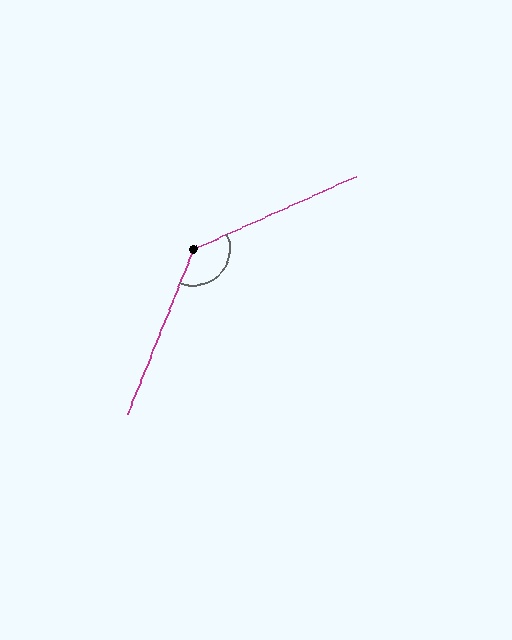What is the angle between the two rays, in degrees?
Approximately 136 degrees.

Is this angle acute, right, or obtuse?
It is obtuse.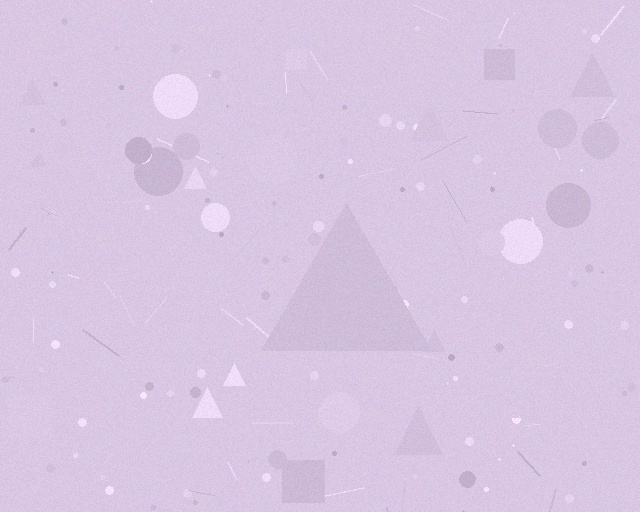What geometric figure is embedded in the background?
A triangle is embedded in the background.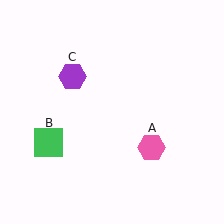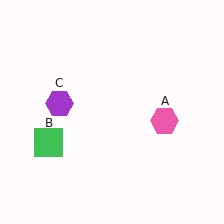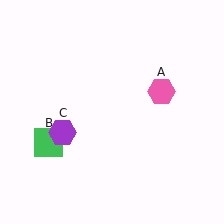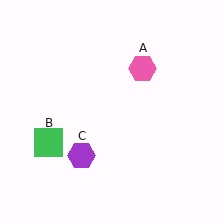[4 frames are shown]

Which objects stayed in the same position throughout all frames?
Green square (object B) remained stationary.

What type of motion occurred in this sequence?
The pink hexagon (object A), purple hexagon (object C) rotated counterclockwise around the center of the scene.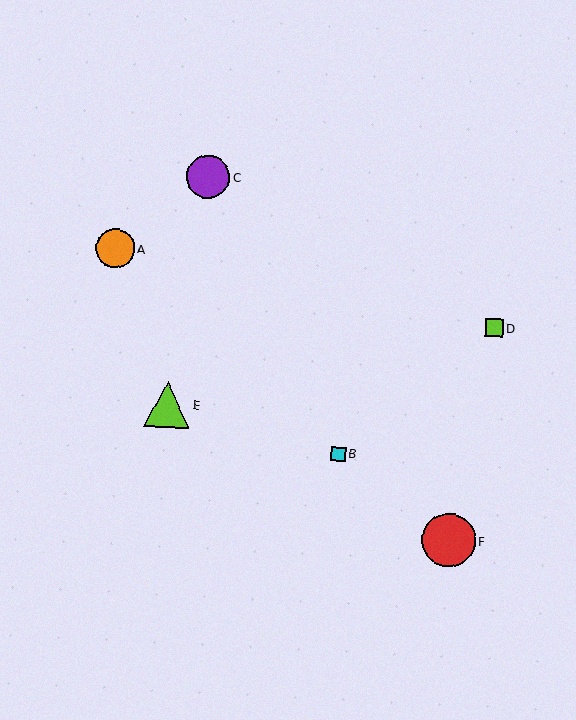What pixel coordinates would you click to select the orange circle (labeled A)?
Click at (115, 248) to select the orange circle A.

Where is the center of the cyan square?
The center of the cyan square is at (338, 454).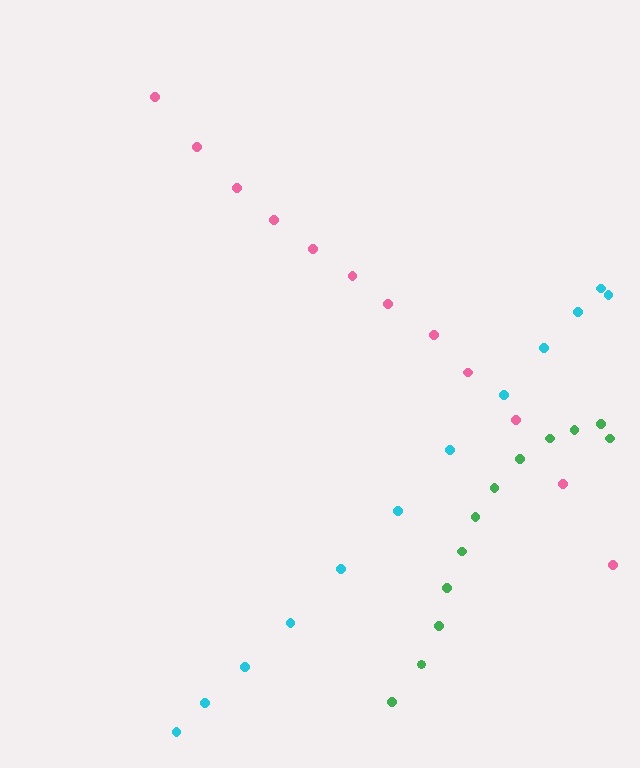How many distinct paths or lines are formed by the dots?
There are 3 distinct paths.